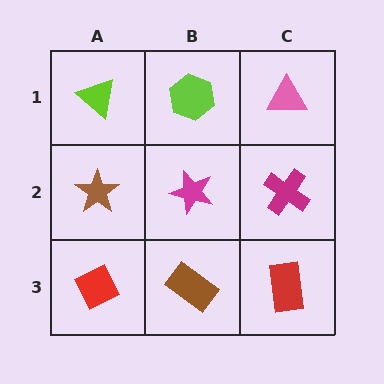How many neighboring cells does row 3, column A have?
2.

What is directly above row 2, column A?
A lime triangle.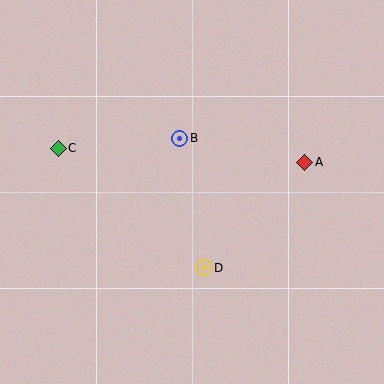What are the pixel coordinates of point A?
Point A is at (305, 162).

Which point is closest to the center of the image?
Point B at (180, 138) is closest to the center.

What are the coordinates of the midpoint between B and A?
The midpoint between B and A is at (242, 150).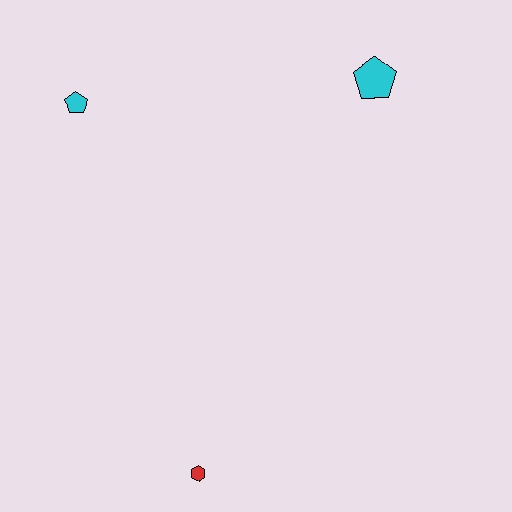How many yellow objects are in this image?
There are no yellow objects.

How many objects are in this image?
There are 3 objects.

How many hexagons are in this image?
There is 1 hexagon.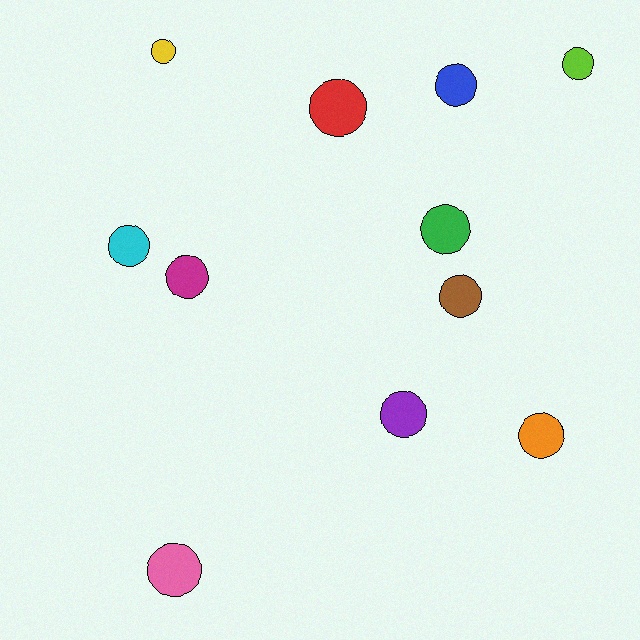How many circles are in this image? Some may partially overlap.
There are 11 circles.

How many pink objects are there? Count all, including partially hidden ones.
There is 1 pink object.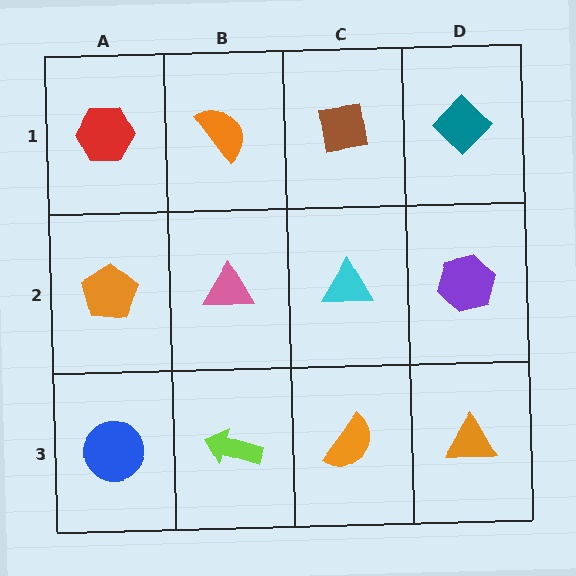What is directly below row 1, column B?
A pink triangle.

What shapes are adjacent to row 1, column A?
An orange pentagon (row 2, column A), an orange semicircle (row 1, column B).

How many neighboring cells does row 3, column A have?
2.